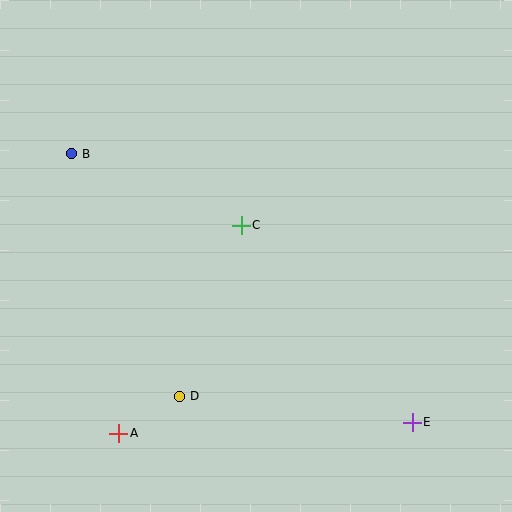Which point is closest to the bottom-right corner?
Point E is closest to the bottom-right corner.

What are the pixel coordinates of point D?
Point D is at (179, 396).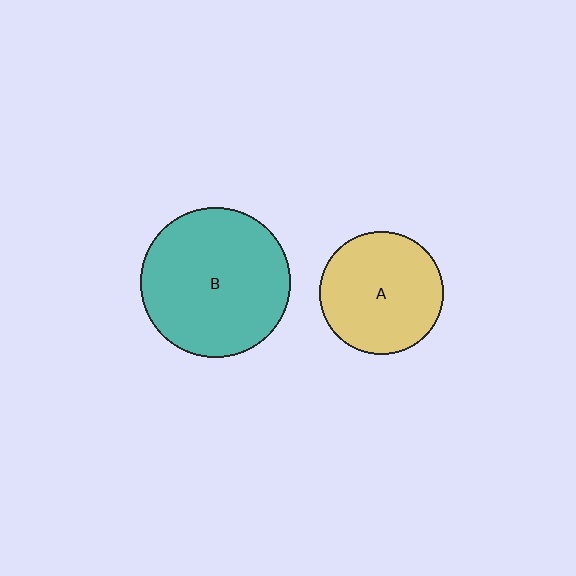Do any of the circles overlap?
No, none of the circles overlap.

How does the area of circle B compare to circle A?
Approximately 1.5 times.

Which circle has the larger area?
Circle B (teal).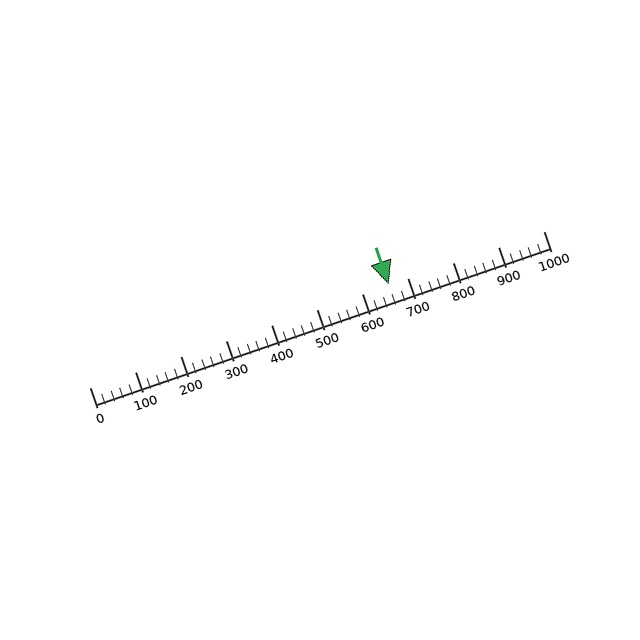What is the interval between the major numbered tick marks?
The major tick marks are spaced 100 units apart.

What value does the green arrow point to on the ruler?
The green arrow points to approximately 660.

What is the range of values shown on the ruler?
The ruler shows values from 0 to 1000.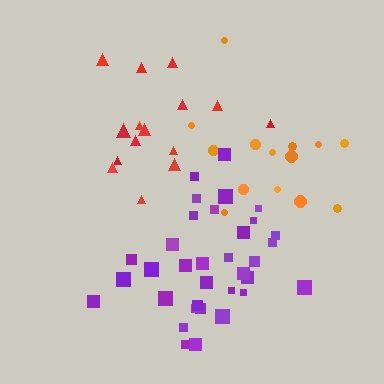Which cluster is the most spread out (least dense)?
Orange.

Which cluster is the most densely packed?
Purple.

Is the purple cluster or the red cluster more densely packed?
Purple.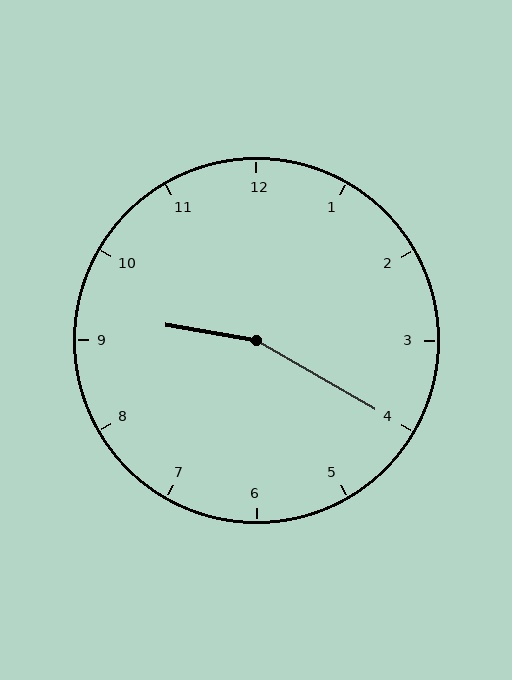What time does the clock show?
9:20.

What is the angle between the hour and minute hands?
Approximately 160 degrees.